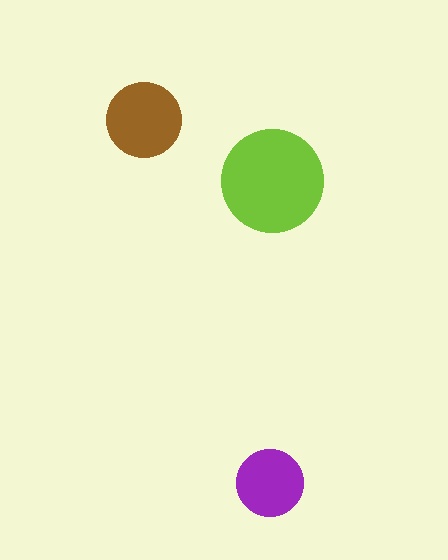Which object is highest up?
The brown circle is topmost.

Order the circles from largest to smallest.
the lime one, the brown one, the purple one.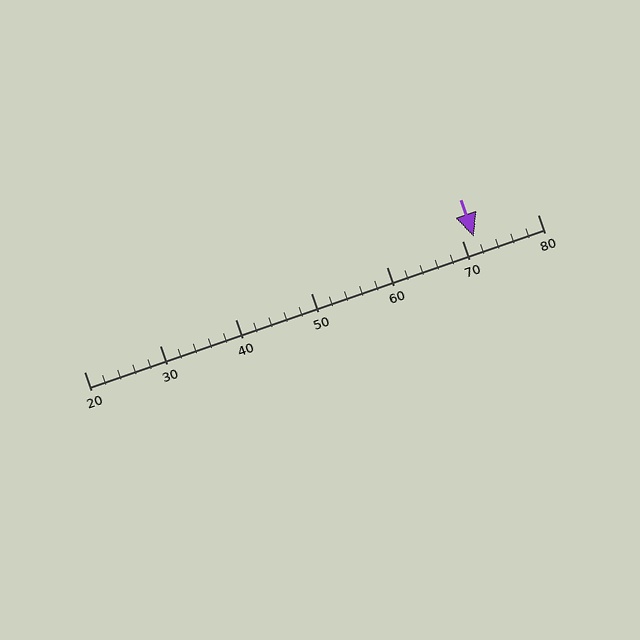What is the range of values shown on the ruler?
The ruler shows values from 20 to 80.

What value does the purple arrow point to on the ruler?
The purple arrow points to approximately 72.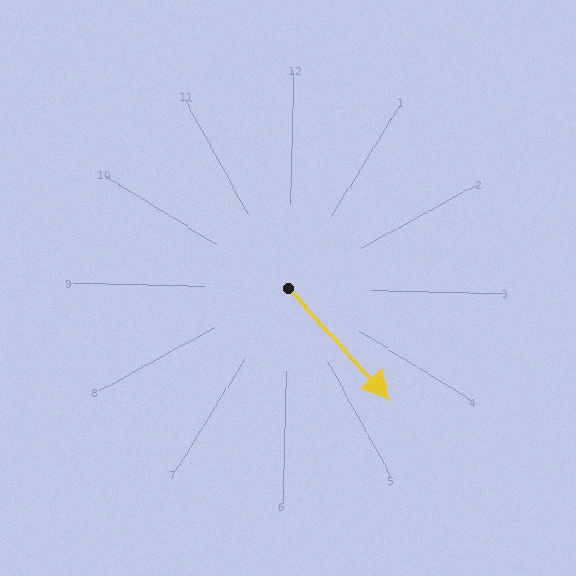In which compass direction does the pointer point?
Southeast.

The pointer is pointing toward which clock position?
Roughly 5 o'clock.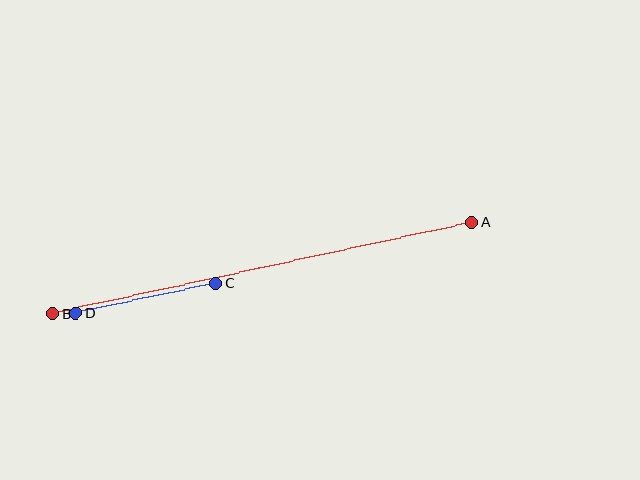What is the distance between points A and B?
The distance is approximately 428 pixels.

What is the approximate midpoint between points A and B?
The midpoint is at approximately (262, 268) pixels.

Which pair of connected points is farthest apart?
Points A and B are farthest apart.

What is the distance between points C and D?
The distance is approximately 143 pixels.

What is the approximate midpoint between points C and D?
The midpoint is at approximately (146, 298) pixels.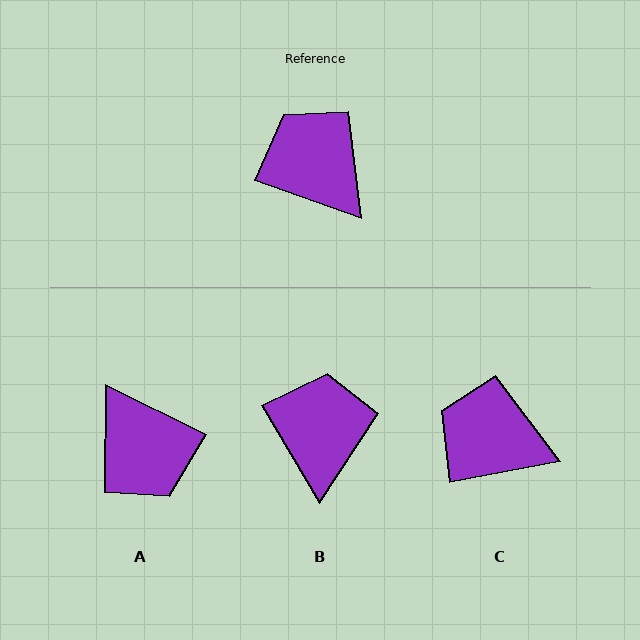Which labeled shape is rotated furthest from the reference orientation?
A, about 173 degrees away.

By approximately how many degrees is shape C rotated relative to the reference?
Approximately 30 degrees counter-clockwise.